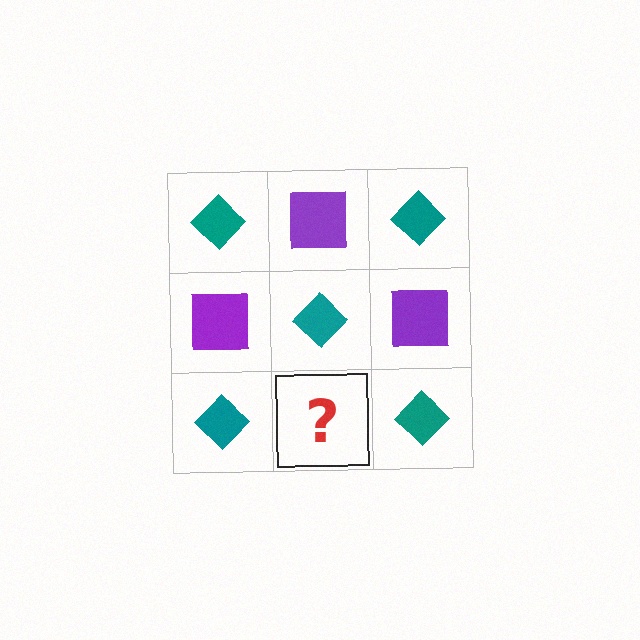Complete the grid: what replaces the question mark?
The question mark should be replaced with a purple square.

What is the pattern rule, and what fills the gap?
The rule is that it alternates teal diamond and purple square in a checkerboard pattern. The gap should be filled with a purple square.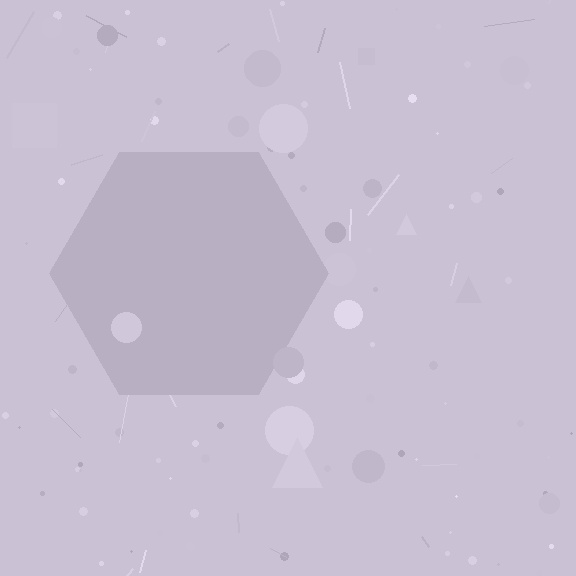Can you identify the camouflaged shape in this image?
The camouflaged shape is a hexagon.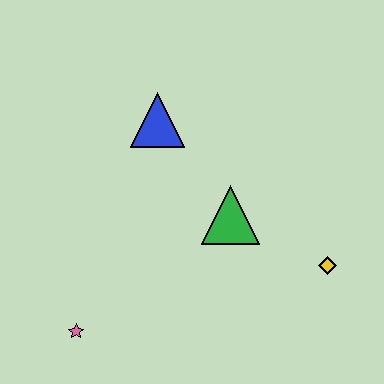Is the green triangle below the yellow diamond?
No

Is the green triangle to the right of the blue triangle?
Yes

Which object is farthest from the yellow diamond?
The pink star is farthest from the yellow diamond.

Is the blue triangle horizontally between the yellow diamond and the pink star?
Yes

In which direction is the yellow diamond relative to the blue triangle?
The yellow diamond is to the right of the blue triangle.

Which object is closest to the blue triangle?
The green triangle is closest to the blue triangle.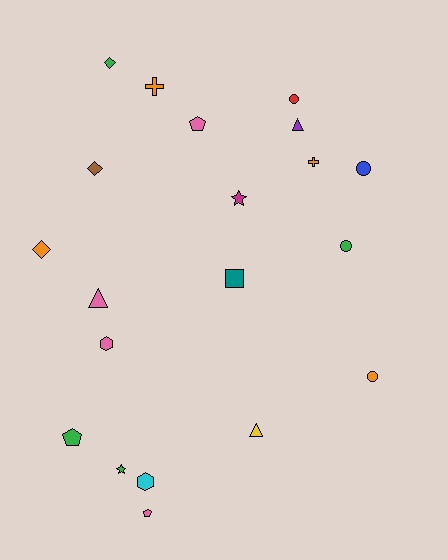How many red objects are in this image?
There is 1 red object.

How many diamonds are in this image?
There are 3 diamonds.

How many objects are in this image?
There are 20 objects.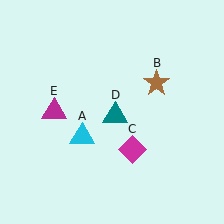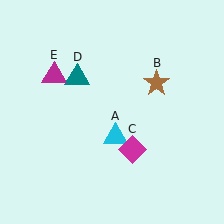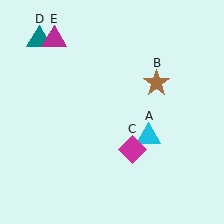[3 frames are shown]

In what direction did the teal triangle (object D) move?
The teal triangle (object D) moved up and to the left.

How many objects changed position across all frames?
3 objects changed position: cyan triangle (object A), teal triangle (object D), magenta triangle (object E).